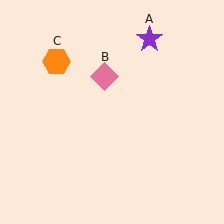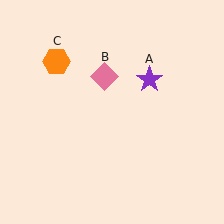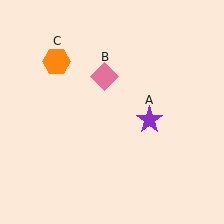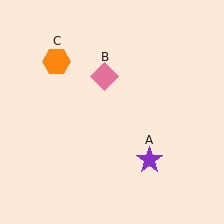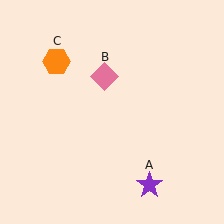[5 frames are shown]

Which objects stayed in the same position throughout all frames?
Pink diamond (object B) and orange hexagon (object C) remained stationary.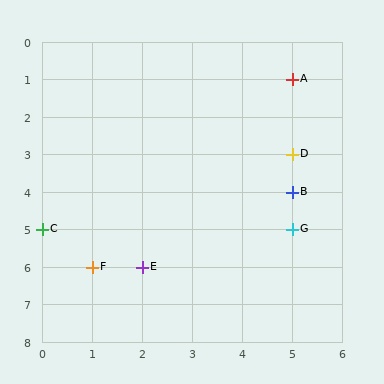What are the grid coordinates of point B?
Point B is at grid coordinates (5, 4).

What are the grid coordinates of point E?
Point E is at grid coordinates (2, 6).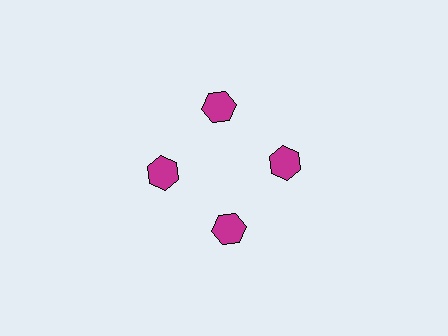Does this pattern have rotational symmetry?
Yes, this pattern has 4-fold rotational symmetry. It looks the same after rotating 90 degrees around the center.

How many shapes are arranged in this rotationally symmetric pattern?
There are 4 shapes, arranged in 4 groups of 1.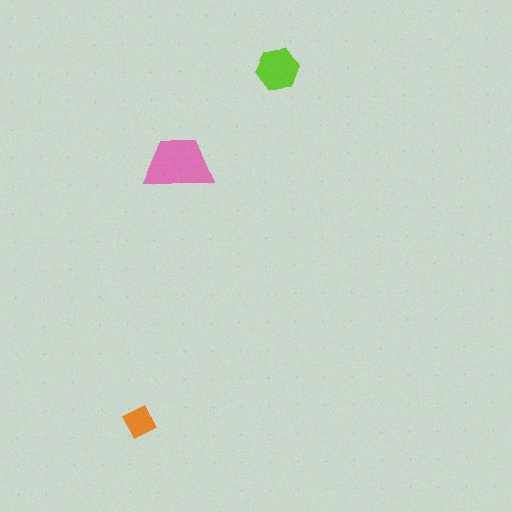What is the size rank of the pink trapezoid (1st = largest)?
1st.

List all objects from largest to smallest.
The pink trapezoid, the lime hexagon, the orange diamond.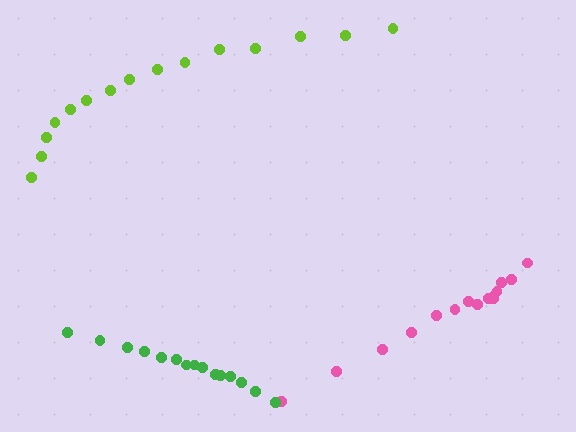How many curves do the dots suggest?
There are 3 distinct paths.